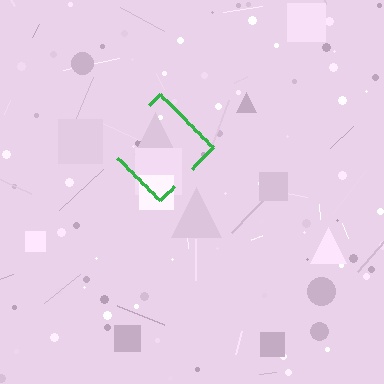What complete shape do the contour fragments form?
The contour fragments form a diamond.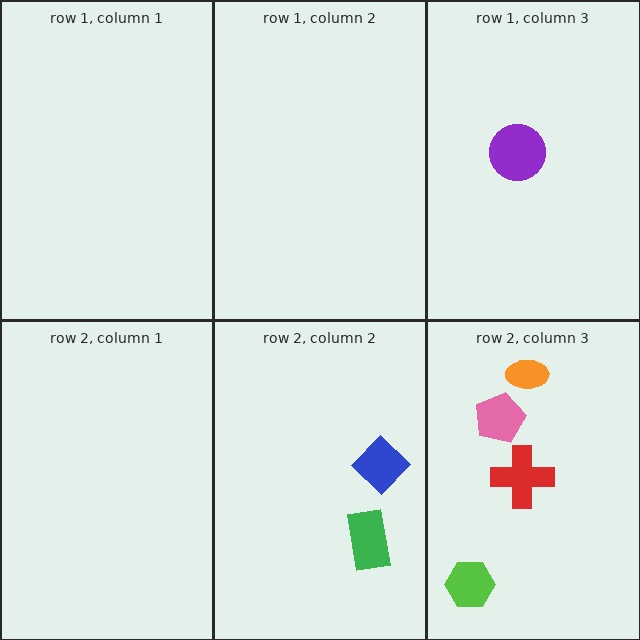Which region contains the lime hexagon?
The row 2, column 3 region.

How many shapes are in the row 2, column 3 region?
4.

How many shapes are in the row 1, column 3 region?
1.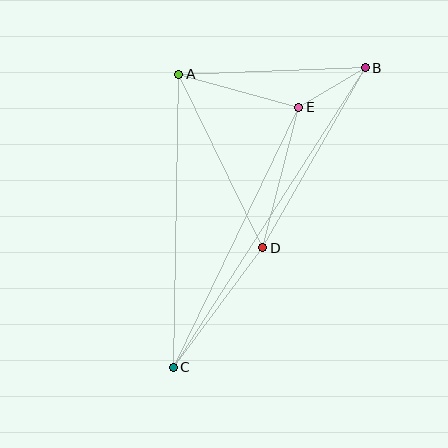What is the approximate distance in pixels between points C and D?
The distance between C and D is approximately 149 pixels.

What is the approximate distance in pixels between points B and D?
The distance between B and D is approximately 207 pixels.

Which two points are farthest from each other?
Points B and C are farthest from each other.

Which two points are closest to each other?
Points B and E are closest to each other.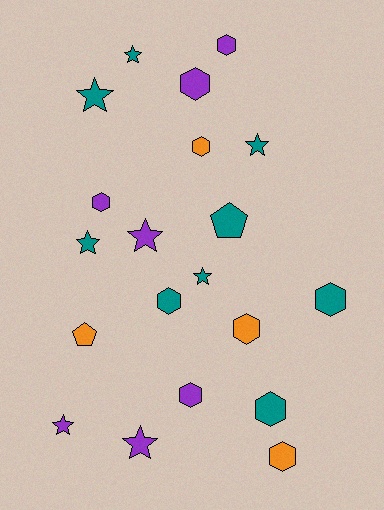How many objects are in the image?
There are 20 objects.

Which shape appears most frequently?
Hexagon, with 10 objects.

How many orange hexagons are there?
There are 3 orange hexagons.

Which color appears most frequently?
Teal, with 9 objects.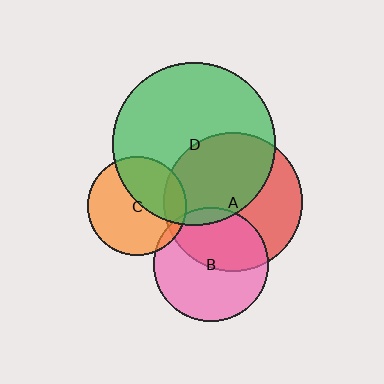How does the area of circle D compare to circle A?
Approximately 1.4 times.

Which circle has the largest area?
Circle D (green).